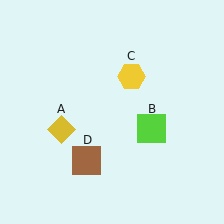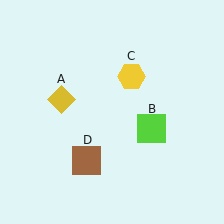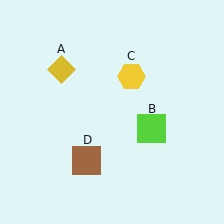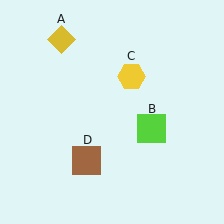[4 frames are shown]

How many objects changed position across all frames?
1 object changed position: yellow diamond (object A).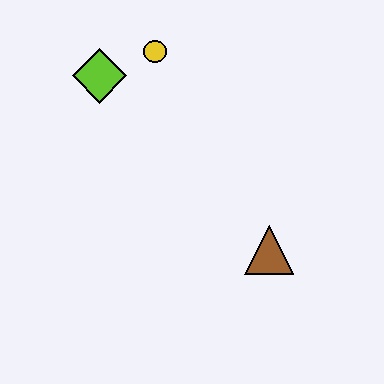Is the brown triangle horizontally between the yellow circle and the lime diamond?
No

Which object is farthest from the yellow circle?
The brown triangle is farthest from the yellow circle.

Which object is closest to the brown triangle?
The yellow circle is closest to the brown triangle.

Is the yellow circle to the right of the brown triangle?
No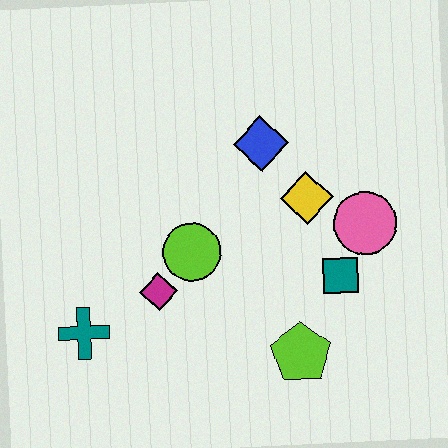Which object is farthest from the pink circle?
The teal cross is farthest from the pink circle.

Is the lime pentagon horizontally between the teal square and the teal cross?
Yes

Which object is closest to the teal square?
The pink circle is closest to the teal square.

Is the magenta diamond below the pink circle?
Yes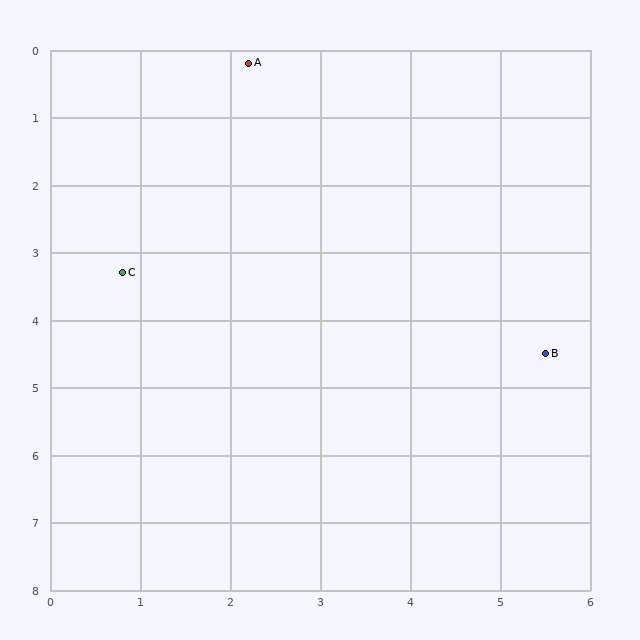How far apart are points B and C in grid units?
Points B and C are about 4.9 grid units apart.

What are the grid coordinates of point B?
Point B is at approximately (5.5, 4.5).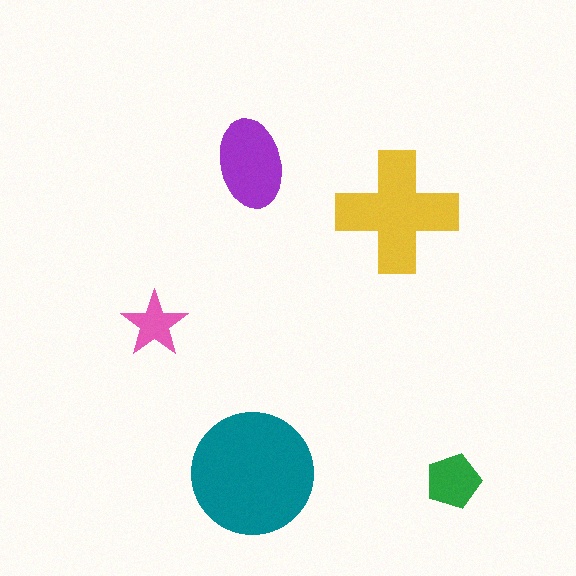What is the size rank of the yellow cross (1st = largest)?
2nd.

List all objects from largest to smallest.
The teal circle, the yellow cross, the purple ellipse, the green pentagon, the pink star.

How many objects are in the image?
There are 5 objects in the image.